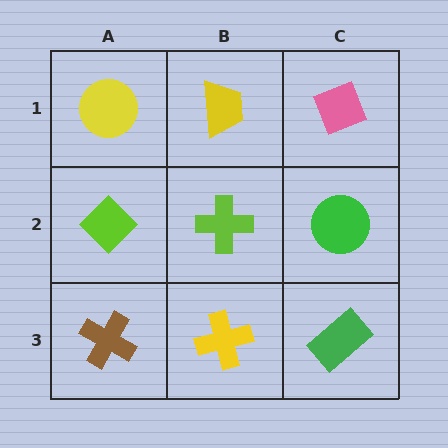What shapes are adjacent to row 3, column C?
A green circle (row 2, column C), a yellow cross (row 3, column B).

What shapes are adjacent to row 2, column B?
A yellow trapezoid (row 1, column B), a yellow cross (row 3, column B), a lime diamond (row 2, column A), a green circle (row 2, column C).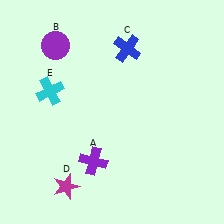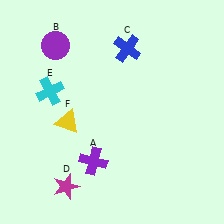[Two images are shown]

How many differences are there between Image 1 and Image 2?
There is 1 difference between the two images.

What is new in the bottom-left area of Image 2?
A yellow triangle (F) was added in the bottom-left area of Image 2.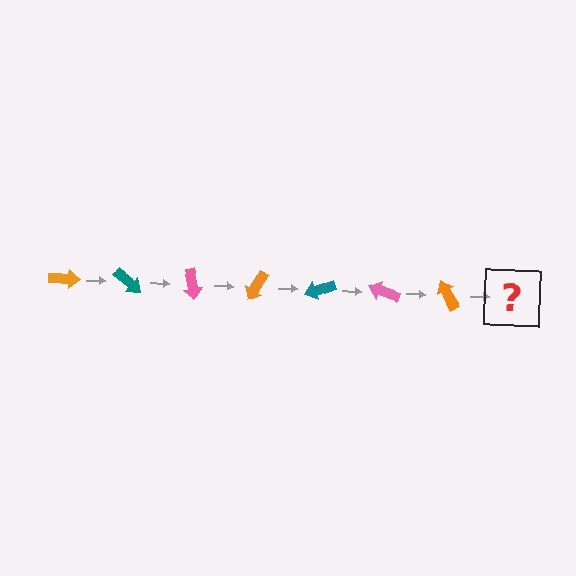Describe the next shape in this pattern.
It should be a teal arrow, rotated 280 degrees from the start.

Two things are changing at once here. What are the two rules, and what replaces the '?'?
The two rules are that it rotates 40 degrees each step and the color cycles through orange, teal, and pink. The '?' should be a teal arrow, rotated 280 degrees from the start.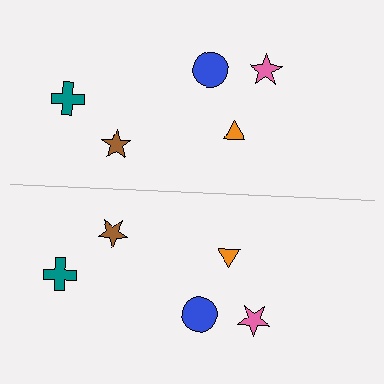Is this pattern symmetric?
Yes, this pattern has bilateral (reflection) symmetry.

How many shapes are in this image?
There are 10 shapes in this image.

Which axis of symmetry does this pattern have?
The pattern has a horizontal axis of symmetry running through the center of the image.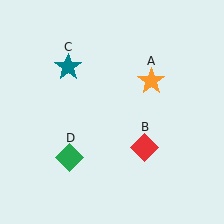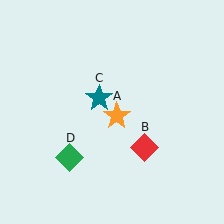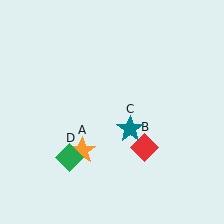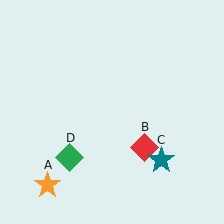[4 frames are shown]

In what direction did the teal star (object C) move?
The teal star (object C) moved down and to the right.